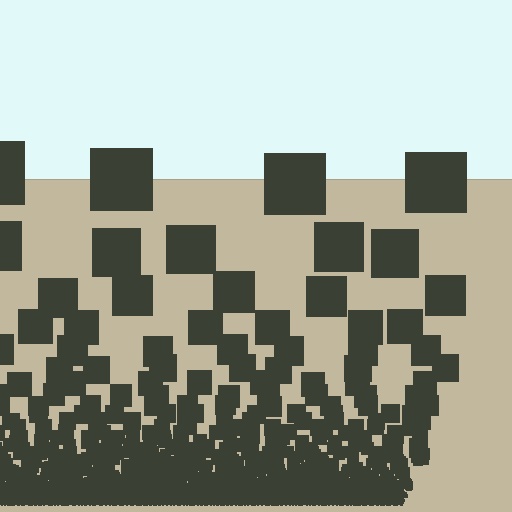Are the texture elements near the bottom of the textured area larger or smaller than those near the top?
Smaller. The gradient is inverted — elements near the bottom are smaller and denser.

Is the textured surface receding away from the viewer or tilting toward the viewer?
The surface appears to tilt toward the viewer. Texture elements get larger and sparser toward the top.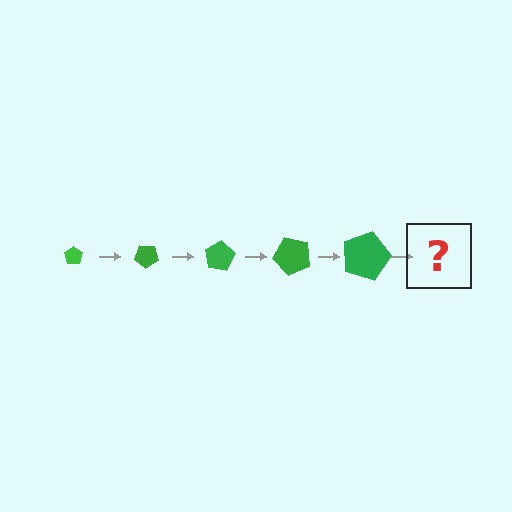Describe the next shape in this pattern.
It should be a pentagon, larger than the previous one and rotated 200 degrees from the start.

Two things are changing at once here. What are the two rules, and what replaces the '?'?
The two rules are that the pentagon grows larger each step and it rotates 40 degrees each step. The '?' should be a pentagon, larger than the previous one and rotated 200 degrees from the start.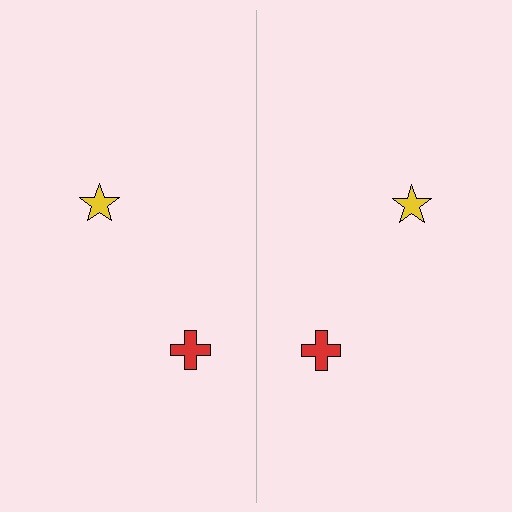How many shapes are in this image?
There are 4 shapes in this image.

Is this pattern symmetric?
Yes, this pattern has bilateral (reflection) symmetry.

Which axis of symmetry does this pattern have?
The pattern has a vertical axis of symmetry running through the center of the image.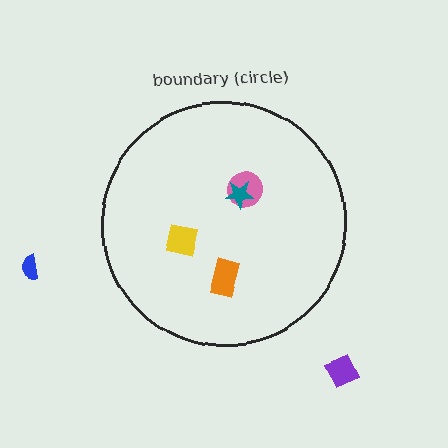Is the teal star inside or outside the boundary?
Inside.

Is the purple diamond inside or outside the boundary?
Outside.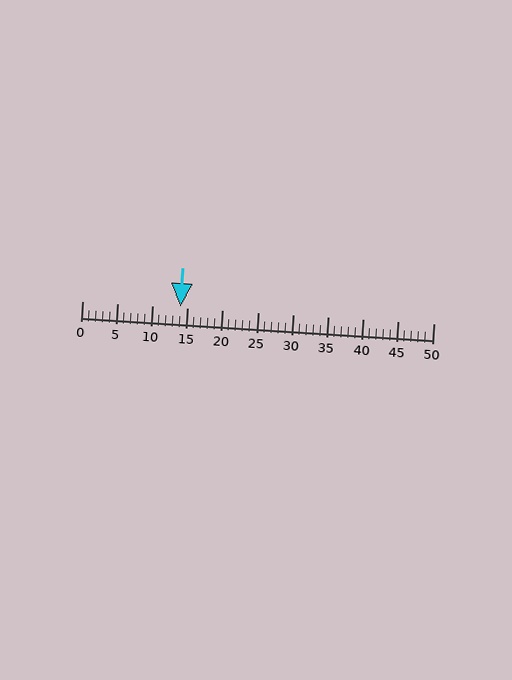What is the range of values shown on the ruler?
The ruler shows values from 0 to 50.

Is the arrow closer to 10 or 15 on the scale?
The arrow is closer to 15.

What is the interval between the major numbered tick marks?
The major tick marks are spaced 5 units apart.